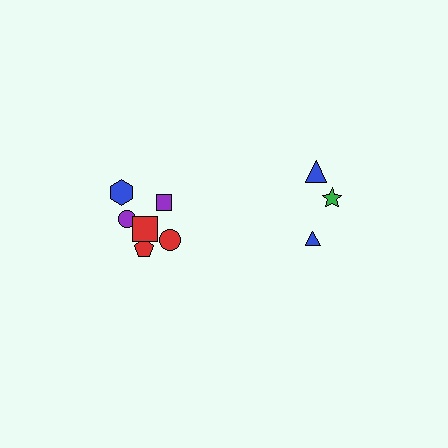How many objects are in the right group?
There are 3 objects.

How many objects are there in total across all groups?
There are 9 objects.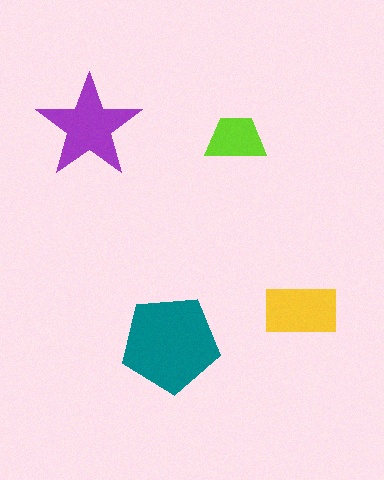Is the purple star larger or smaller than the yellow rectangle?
Larger.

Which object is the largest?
The teal pentagon.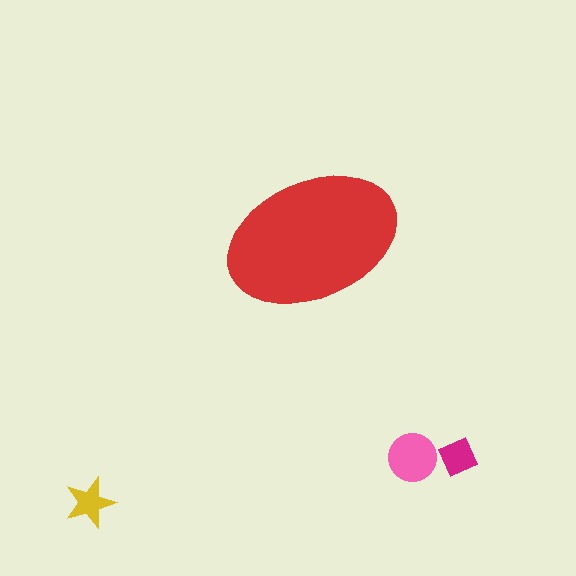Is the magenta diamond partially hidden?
No, the magenta diamond is fully visible.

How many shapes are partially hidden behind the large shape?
0 shapes are partially hidden.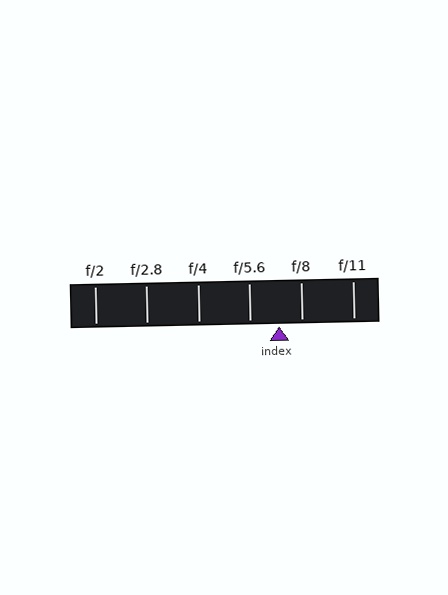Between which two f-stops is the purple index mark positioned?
The index mark is between f/5.6 and f/8.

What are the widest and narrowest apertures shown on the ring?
The widest aperture shown is f/2 and the narrowest is f/11.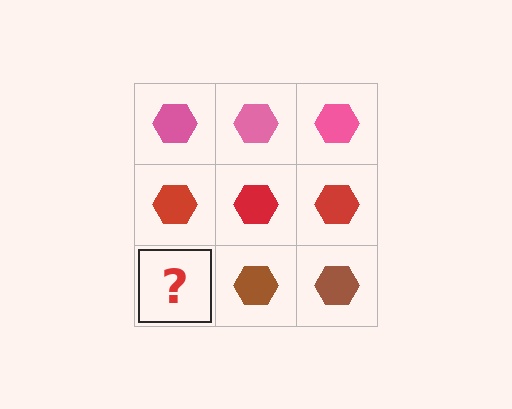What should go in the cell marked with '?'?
The missing cell should contain a brown hexagon.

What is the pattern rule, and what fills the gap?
The rule is that each row has a consistent color. The gap should be filled with a brown hexagon.